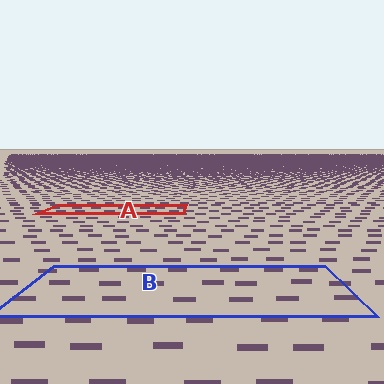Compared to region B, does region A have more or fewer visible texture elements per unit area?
Region A has more texture elements per unit area — they are packed more densely because it is farther away.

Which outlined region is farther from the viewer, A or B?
Region A is farther from the viewer — the texture elements inside it appear smaller and more densely packed.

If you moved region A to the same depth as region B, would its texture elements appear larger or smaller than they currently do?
They would appear larger. At a closer depth, the same texture elements are projected at a bigger on-screen size.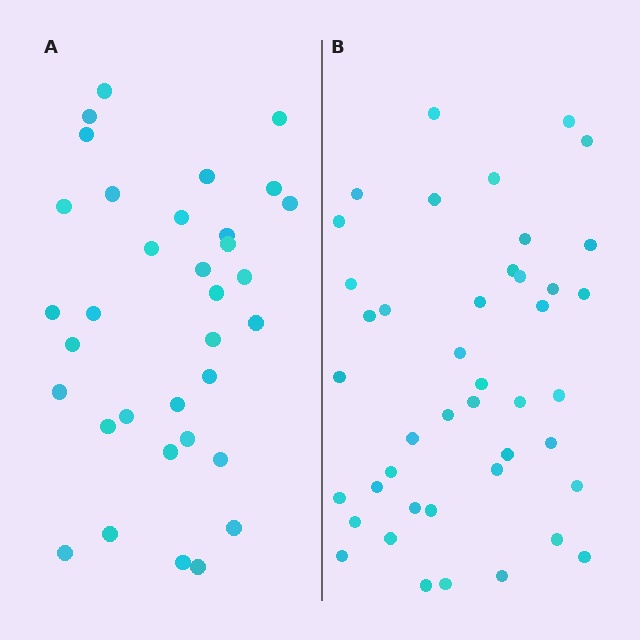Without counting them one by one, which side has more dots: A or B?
Region B (the right region) has more dots.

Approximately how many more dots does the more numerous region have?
Region B has roughly 8 or so more dots than region A.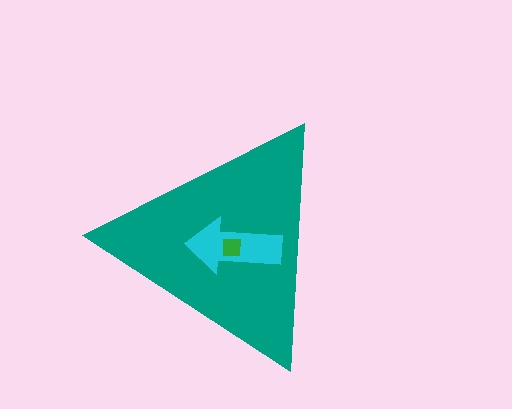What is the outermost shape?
The teal triangle.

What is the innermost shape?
The green square.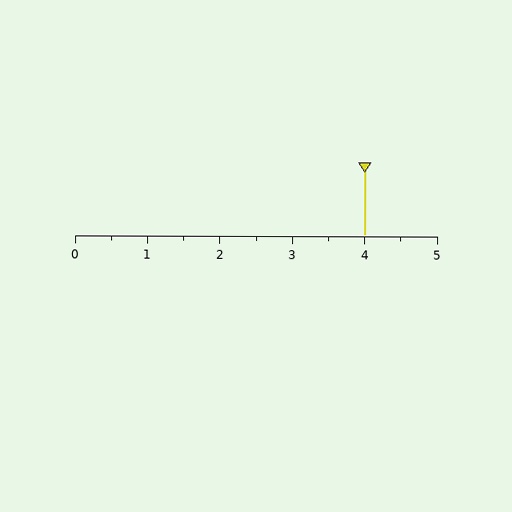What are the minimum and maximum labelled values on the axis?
The axis runs from 0 to 5.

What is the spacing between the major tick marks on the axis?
The major ticks are spaced 1 apart.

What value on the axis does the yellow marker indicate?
The marker indicates approximately 4.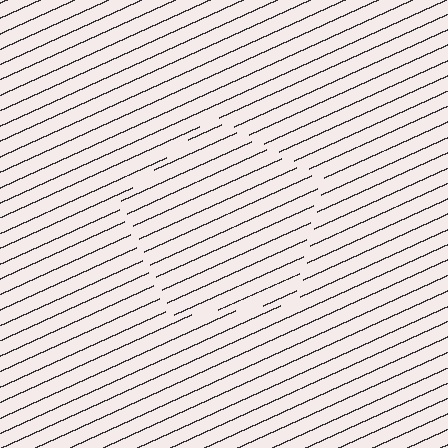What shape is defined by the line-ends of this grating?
An illusory pentagon. The interior of the shape contains the same grating, shifted by half a period — the contour is defined by the phase discontinuity where line-ends from the inner and outer gratings abut.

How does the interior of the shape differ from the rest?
The interior of the shape contains the same grating, shifted by half a period — the contour is defined by the phase discontinuity where line-ends from the inner and outer gratings abut.